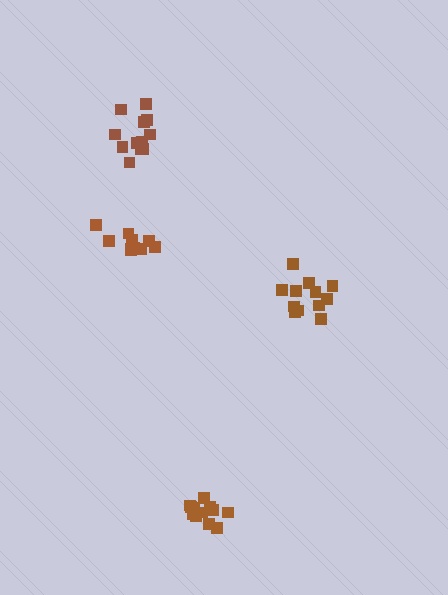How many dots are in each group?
Group 1: 12 dots, Group 2: 12 dots, Group 3: 10 dots, Group 4: 12 dots (46 total).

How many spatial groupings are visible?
There are 4 spatial groupings.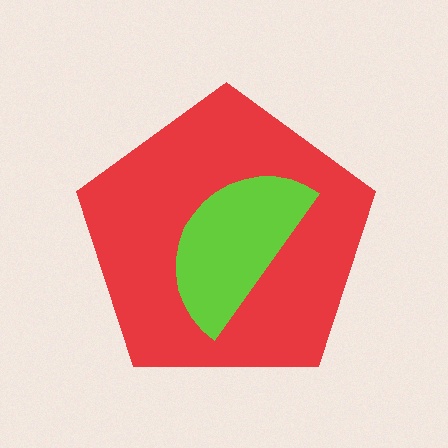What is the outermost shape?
The red pentagon.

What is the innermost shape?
The lime semicircle.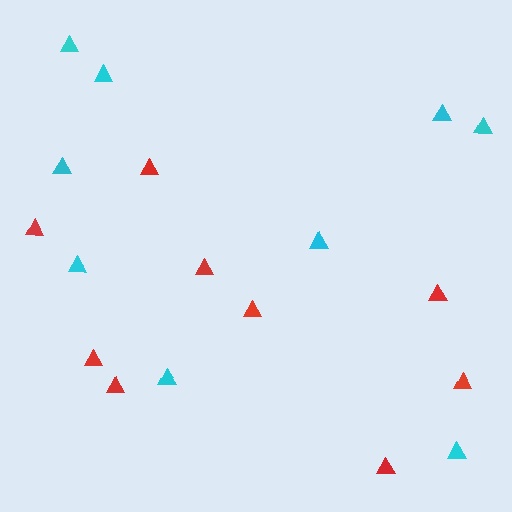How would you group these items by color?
There are 2 groups: one group of red triangles (9) and one group of cyan triangles (9).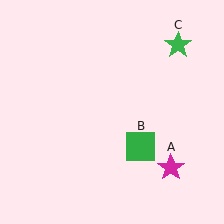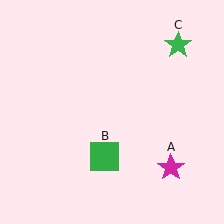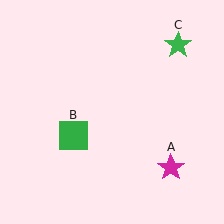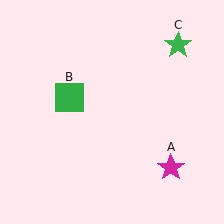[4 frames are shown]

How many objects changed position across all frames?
1 object changed position: green square (object B).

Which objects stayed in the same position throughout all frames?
Magenta star (object A) and green star (object C) remained stationary.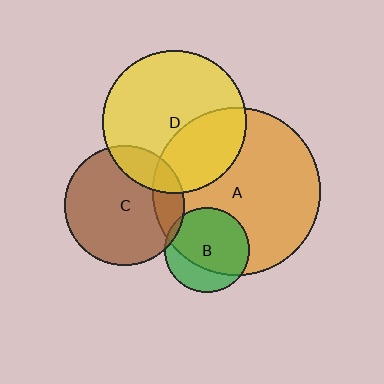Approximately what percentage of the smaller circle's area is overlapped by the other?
Approximately 70%.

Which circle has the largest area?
Circle A (orange).